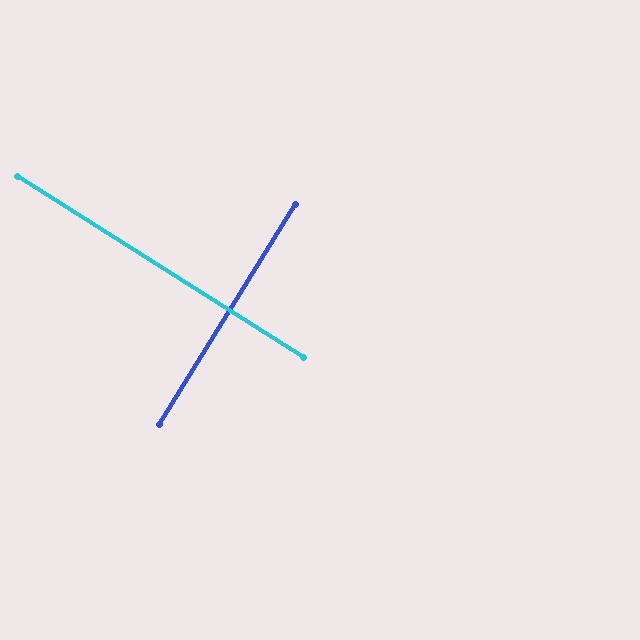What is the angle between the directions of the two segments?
Approximately 89 degrees.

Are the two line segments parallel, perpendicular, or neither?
Perpendicular — they meet at approximately 89°.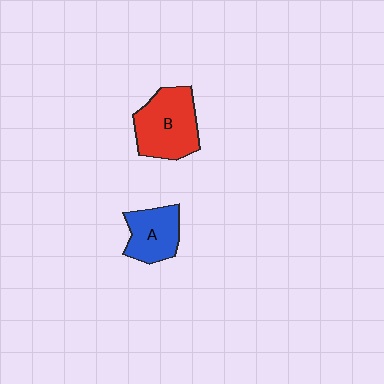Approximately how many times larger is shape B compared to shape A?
Approximately 1.5 times.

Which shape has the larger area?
Shape B (red).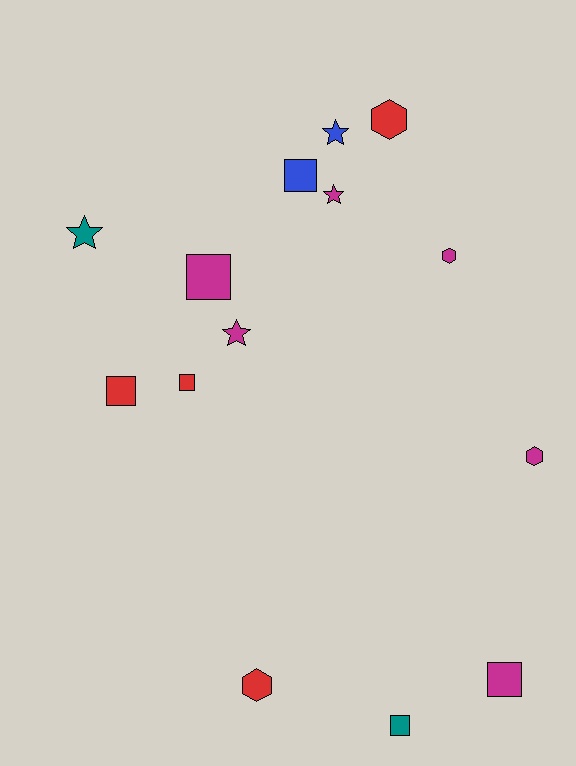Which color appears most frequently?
Magenta, with 6 objects.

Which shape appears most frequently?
Square, with 6 objects.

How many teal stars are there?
There is 1 teal star.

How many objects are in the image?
There are 14 objects.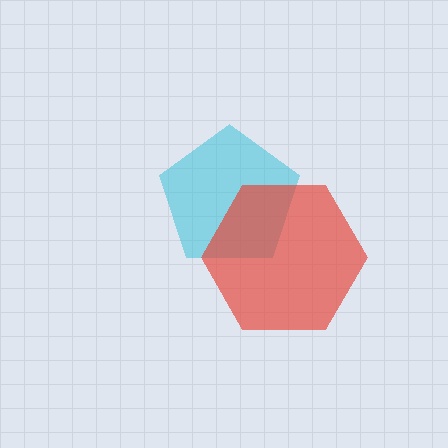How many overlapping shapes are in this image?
There are 2 overlapping shapes in the image.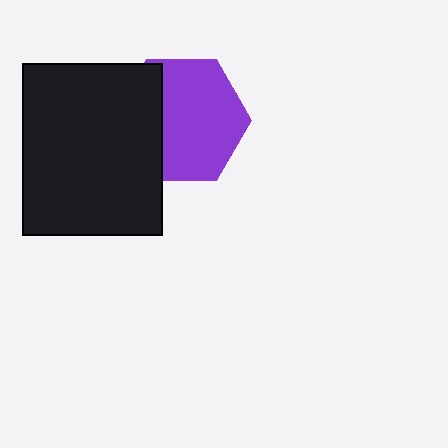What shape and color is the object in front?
The object in front is a black rectangle.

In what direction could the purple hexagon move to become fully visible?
The purple hexagon could move right. That would shift it out from behind the black rectangle entirely.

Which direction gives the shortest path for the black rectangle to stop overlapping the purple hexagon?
Moving left gives the shortest separation.